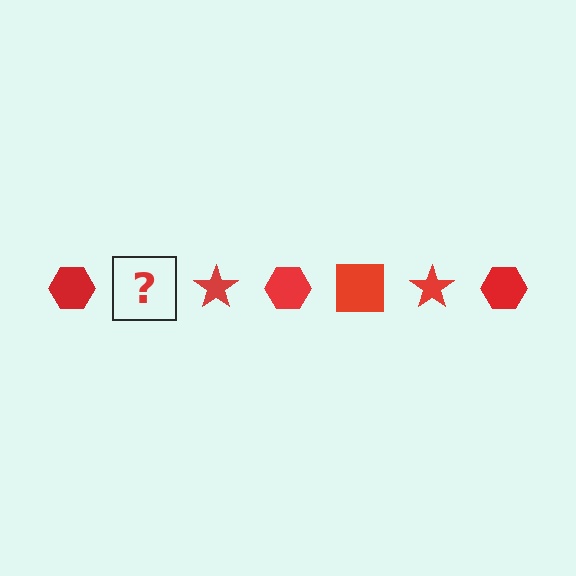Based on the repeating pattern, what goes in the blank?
The blank should be a red square.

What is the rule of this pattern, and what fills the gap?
The rule is that the pattern cycles through hexagon, square, star shapes in red. The gap should be filled with a red square.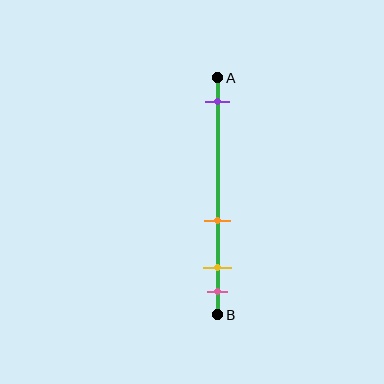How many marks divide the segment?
There are 4 marks dividing the segment.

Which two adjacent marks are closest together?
The yellow and pink marks are the closest adjacent pair.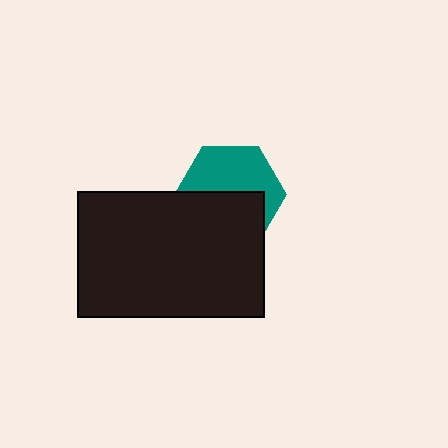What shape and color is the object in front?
The object in front is a black rectangle.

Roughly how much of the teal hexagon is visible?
About half of it is visible (roughly 51%).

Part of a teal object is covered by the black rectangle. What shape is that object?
It is a hexagon.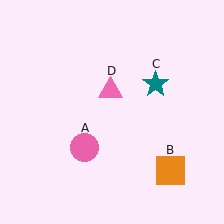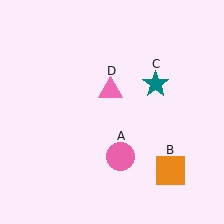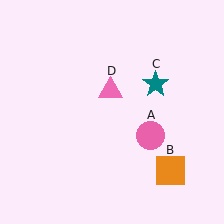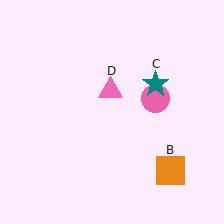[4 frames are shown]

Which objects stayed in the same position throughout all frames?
Orange square (object B) and teal star (object C) and pink triangle (object D) remained stationary.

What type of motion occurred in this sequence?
The pink circle (object A) rotated counterclockwise around the center of the scene.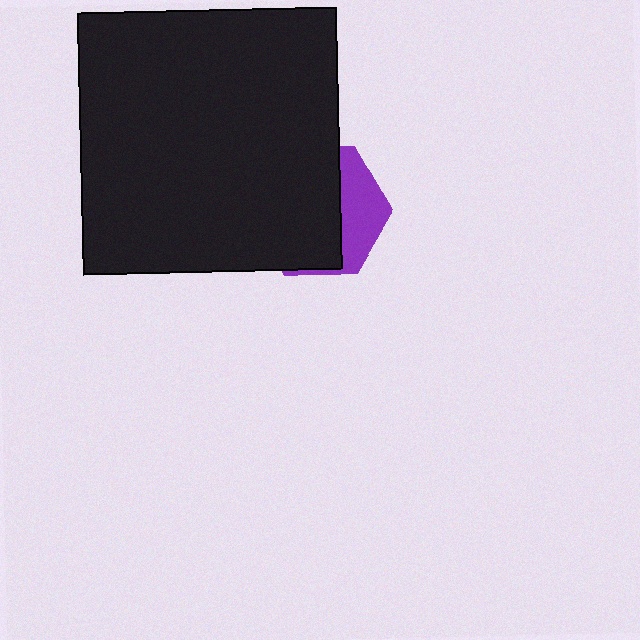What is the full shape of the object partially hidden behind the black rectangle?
The partially hidden object is a purple hexagon.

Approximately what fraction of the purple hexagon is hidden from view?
Roughly 67% of the purple hexagon is hidden behind the black rectangle.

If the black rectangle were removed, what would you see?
You would see the complete purple hexagon.